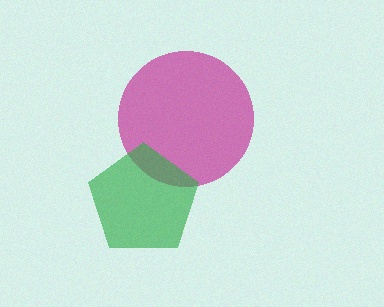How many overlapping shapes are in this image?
There are 2 overlapping shapes in the image.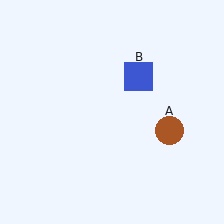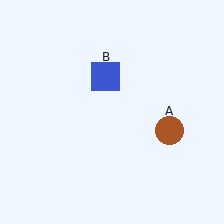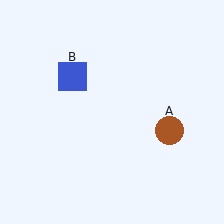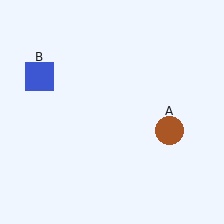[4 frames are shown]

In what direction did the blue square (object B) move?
The blue square (object B) moved left.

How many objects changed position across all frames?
1 object changed position: blue square (object B).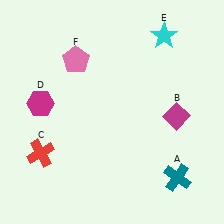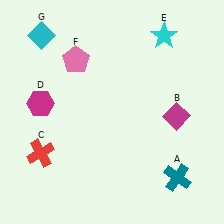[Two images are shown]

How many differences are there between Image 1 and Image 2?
There is 1 difference between the two images.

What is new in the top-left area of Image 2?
A cyan diamond (G) was added in the top-left area of Image 2.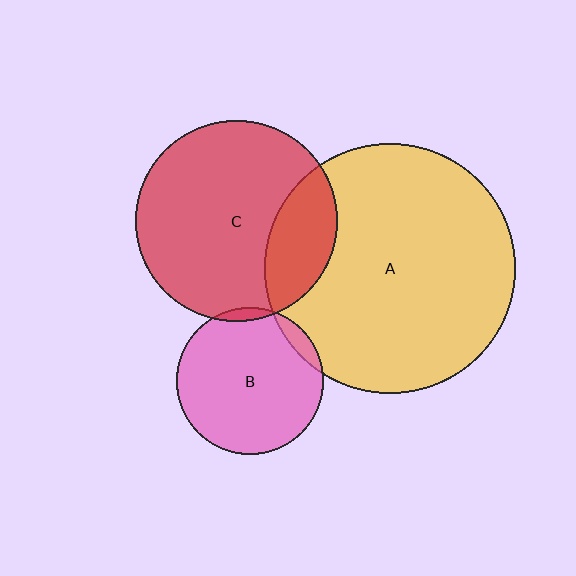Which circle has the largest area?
Circle A (yellow).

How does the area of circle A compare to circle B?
Approximately 2.9 times.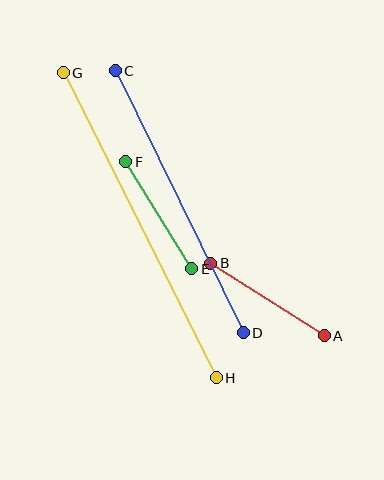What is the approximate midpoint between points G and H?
The midpoint is at approximately (140, 225) pixels.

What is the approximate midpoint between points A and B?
The midpoint is at approximately (268, 299) pixels.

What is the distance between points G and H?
The distance is approximately 341 pixels.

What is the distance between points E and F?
The distance is approximately 126 pixels.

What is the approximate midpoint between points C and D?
The midpoint is at approximately (179, 202) pixels.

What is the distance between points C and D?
The distance is approximately 292 pixels.